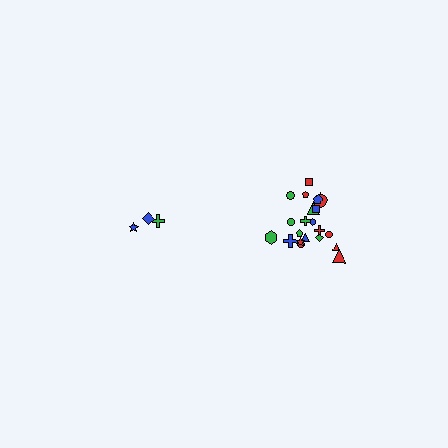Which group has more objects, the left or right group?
The right group.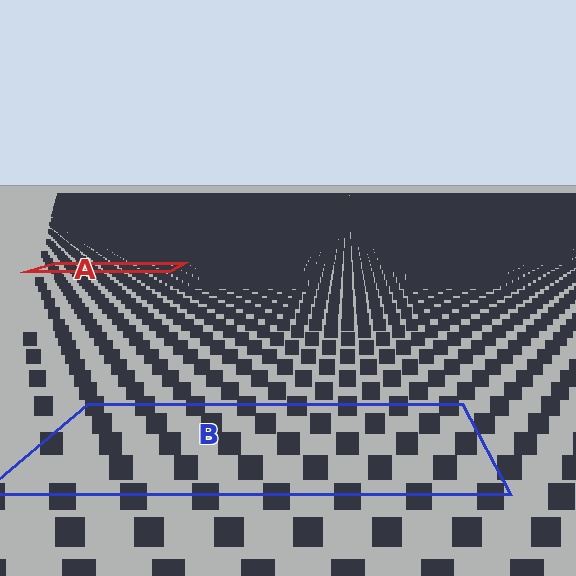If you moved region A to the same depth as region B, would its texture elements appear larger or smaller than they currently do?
They would appear larger. At a closer depth, the same texture elements are projected at a bigger on-screen size.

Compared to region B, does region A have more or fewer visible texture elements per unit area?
Region A has more texture elements per unit area — they are packed more densely because it is farther away.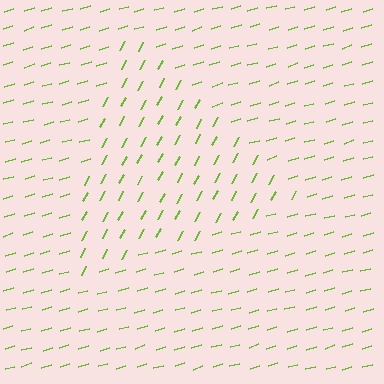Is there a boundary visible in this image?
Yes, there is a texture boundary formed by a change in line orientation.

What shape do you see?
I see a triangle.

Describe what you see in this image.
The image is filled with small lime line segments. A triangle region in the image has lines oriented differently from the surrounding lines, creating a visible texture boundary.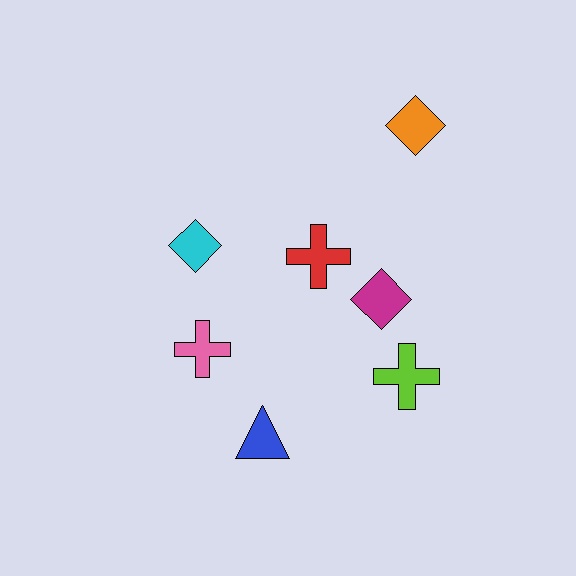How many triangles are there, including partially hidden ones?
There is 1 triangle.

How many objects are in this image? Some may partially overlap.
There are 7 objects.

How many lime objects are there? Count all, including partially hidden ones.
There is 1 lime object.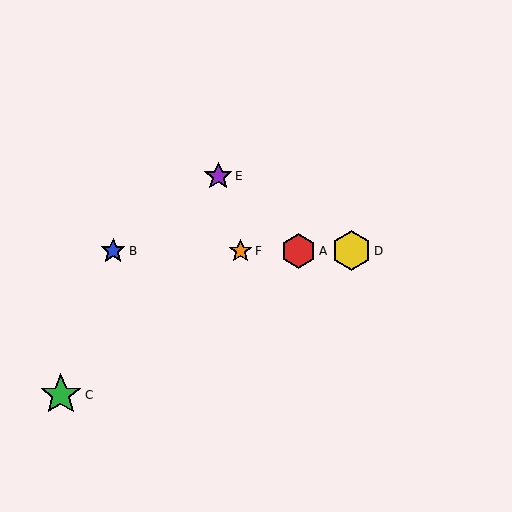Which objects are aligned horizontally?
Objects A, B, D, F are aligned horizontally.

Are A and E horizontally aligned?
No, A is at y≈251 and E is at y≈176.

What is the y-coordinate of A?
Object A is at y≈251.